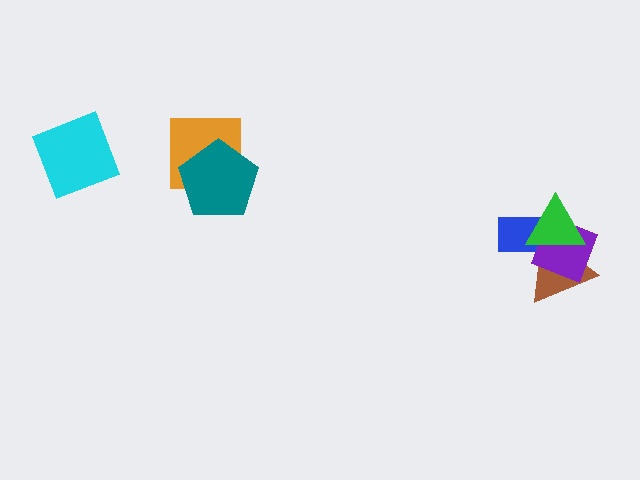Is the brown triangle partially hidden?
Yes, it is partially covered by another shape.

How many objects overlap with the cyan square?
0 objects overlap with the cyan square.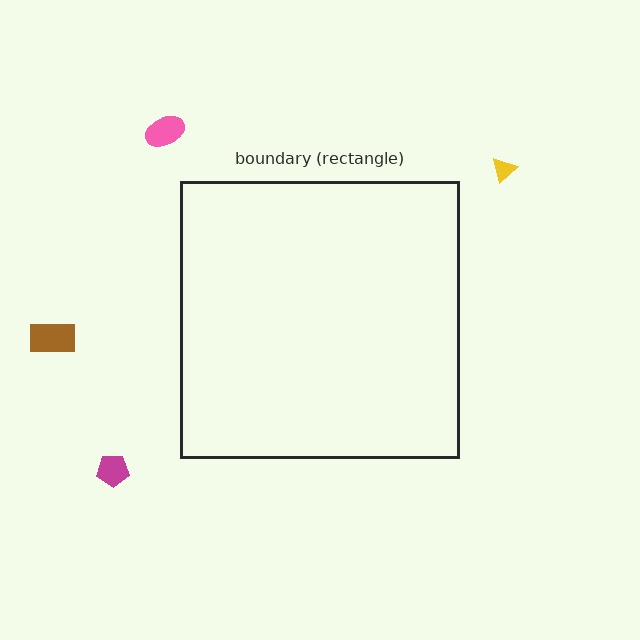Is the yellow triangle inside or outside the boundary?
Outside.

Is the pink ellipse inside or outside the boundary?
Outside.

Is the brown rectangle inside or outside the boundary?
Outside.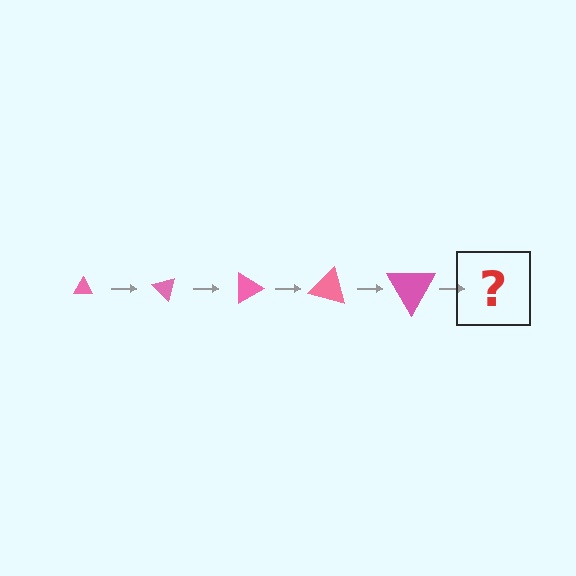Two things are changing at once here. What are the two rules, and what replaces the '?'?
The two rules are that the triangle grows larger each step and it rotates 45 degrees each step. The '?' should be a triangle, larger than the previous one and rotated 225 degrees from the start.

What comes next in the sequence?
The next element should be a triangle, larger than the previous one and rotated 225 degrees from the start.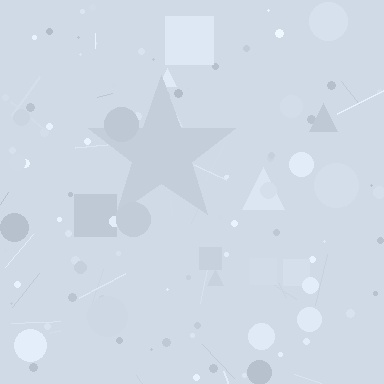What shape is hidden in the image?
A star is hidden in the image.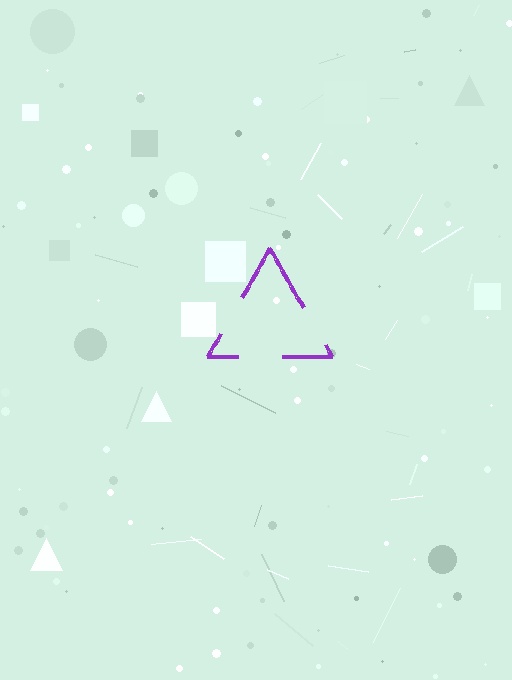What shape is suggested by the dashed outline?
The dashed outline suggests a triangle.